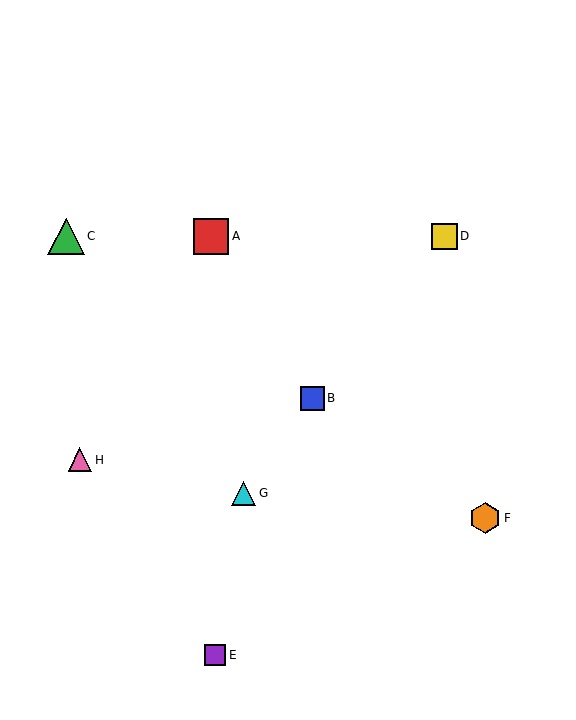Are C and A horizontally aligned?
Yes, both are at y≈236.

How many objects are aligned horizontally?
3 objects (A, C, D) are aligned horizontally.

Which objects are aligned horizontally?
Objects A, C, D are aligned horizontally.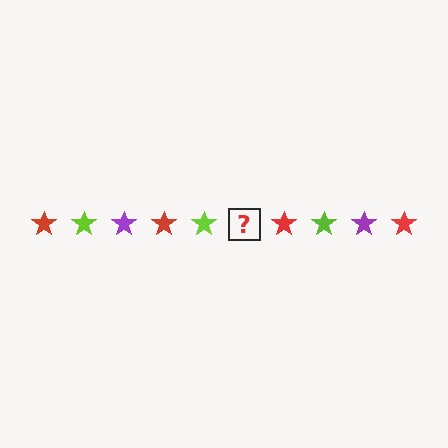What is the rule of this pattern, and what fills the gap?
The rule is that the pattern cycles through red, lime, purple stars. The gap should be filled with a purple star.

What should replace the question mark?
The question mark should be replaced with a purple star.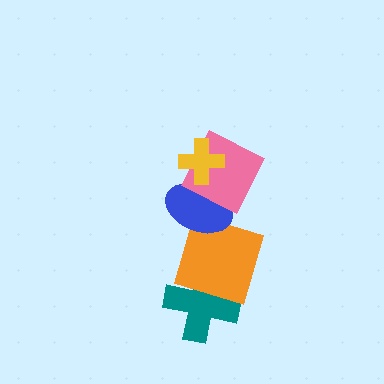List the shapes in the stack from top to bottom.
From top to bottom: the yellow cross, the pink square, the blue ellipse, the orange square, the teal cross.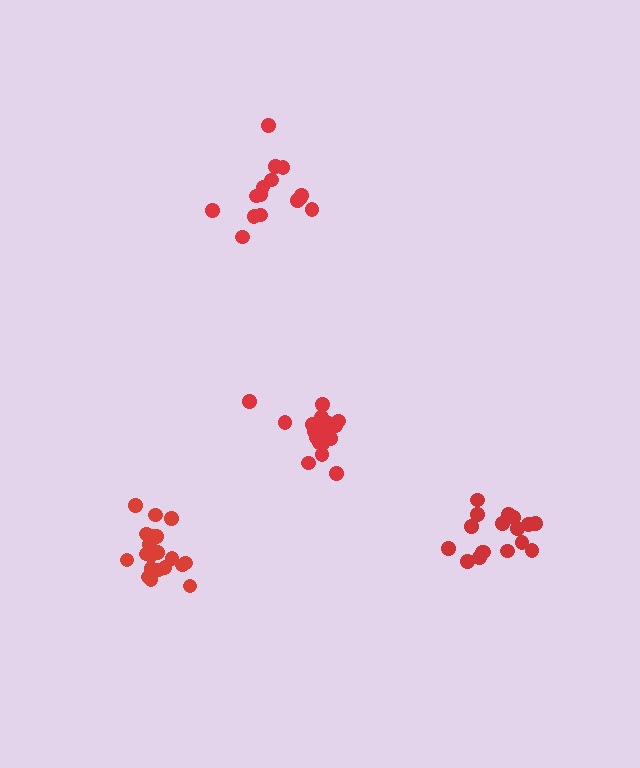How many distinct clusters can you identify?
There are 4 distinct clusters.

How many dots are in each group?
Group 1: 18 dots, Group 2: 20 dots, Group 3: 17 dots, Group 4: 15 dots (70 total).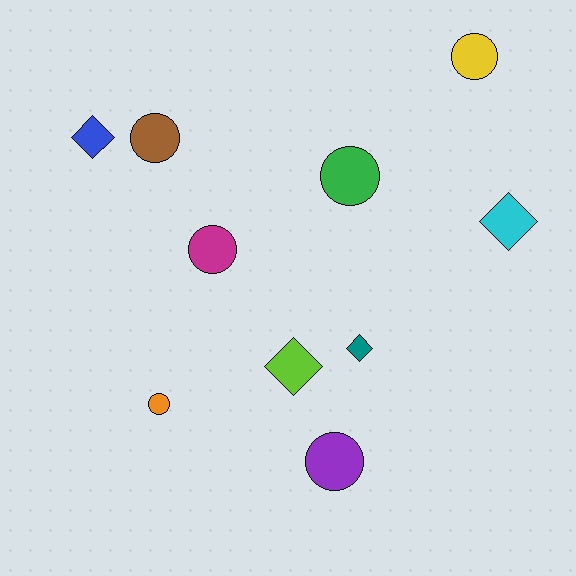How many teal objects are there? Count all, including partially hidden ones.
There is 1 teal object.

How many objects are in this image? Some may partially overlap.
There are 10 objects.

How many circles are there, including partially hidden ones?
There are 6 circles.